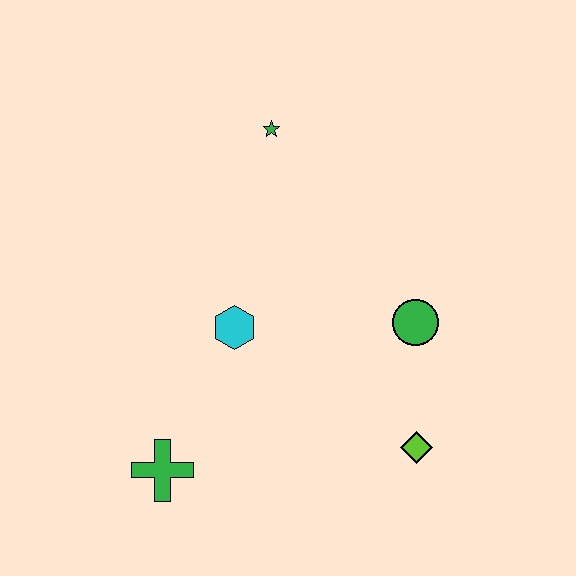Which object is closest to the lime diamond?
The green circle is closest to the lime diamond.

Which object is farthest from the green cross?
The green star is farthest from the green cross.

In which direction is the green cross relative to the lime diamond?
The green cross is to the left of the lime diamond.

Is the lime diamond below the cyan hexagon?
Yes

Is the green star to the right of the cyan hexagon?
Yes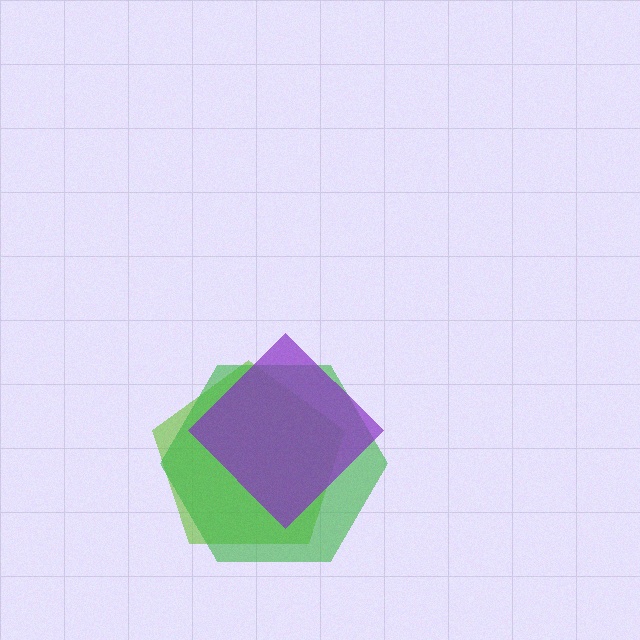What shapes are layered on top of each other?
The layered shapes are: a lime pentagon, a green hexagon, a purple diamond.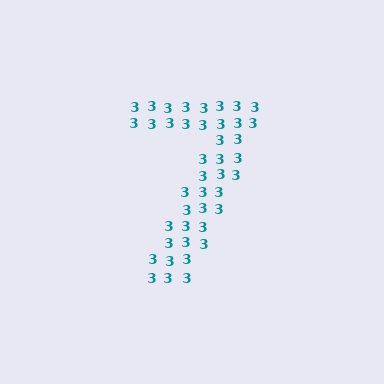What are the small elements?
The small elements are digit 3's.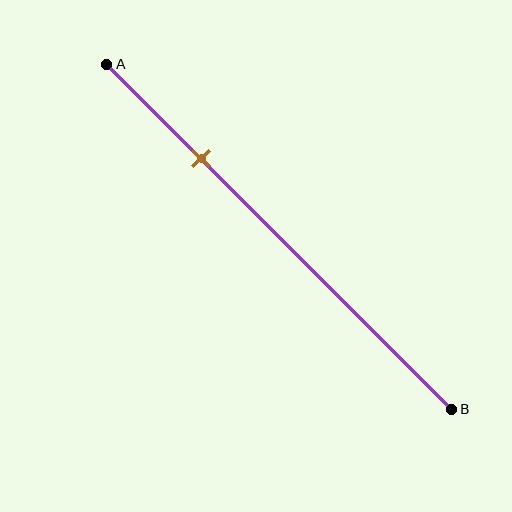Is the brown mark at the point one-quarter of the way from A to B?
Yes, the mark is approximately at the one-quarter point.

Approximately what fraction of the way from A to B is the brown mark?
The brown mark is approximately 25% of the way from A to B.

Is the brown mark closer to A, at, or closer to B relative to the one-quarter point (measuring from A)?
The brown mark is approximately at the one-quarter point of segment AB.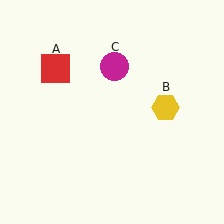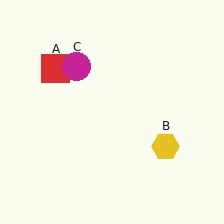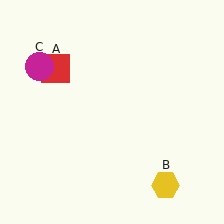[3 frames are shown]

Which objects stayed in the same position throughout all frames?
Red square (object A) remained stationary.